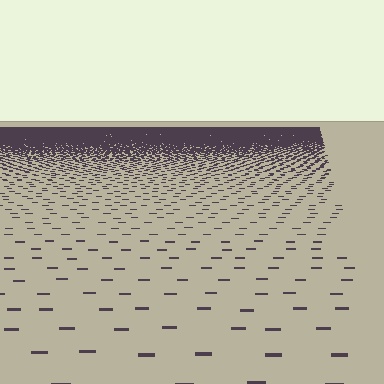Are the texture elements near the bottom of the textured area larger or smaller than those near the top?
Larger. Near the bottom, elements are closer to the viewer and appear at a bigger on-screen size.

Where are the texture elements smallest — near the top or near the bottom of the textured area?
Near the top.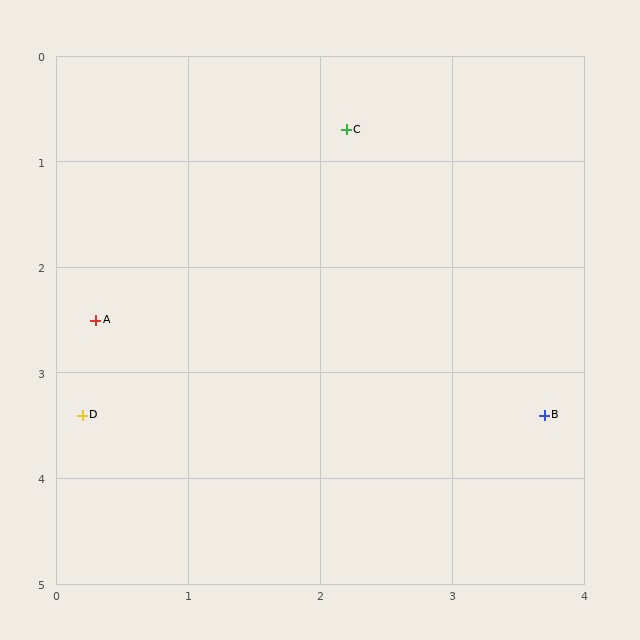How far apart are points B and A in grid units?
Points B and A are about 3.5 grid units apart.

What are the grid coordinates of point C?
Point C is at approximately (2.2, 0.7).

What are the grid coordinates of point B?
Point B is at approximately (3.7, 3.4).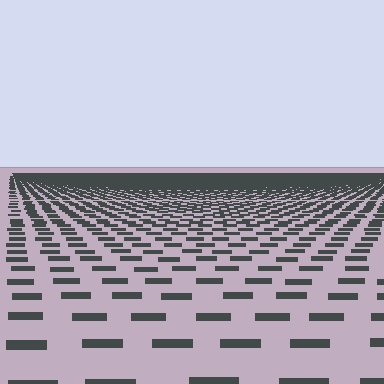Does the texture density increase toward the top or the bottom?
Density increases toward the top.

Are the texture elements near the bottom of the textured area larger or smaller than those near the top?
Larger. Near the bottom, elements are closer to the viewer and appear at a bigger on-screen size.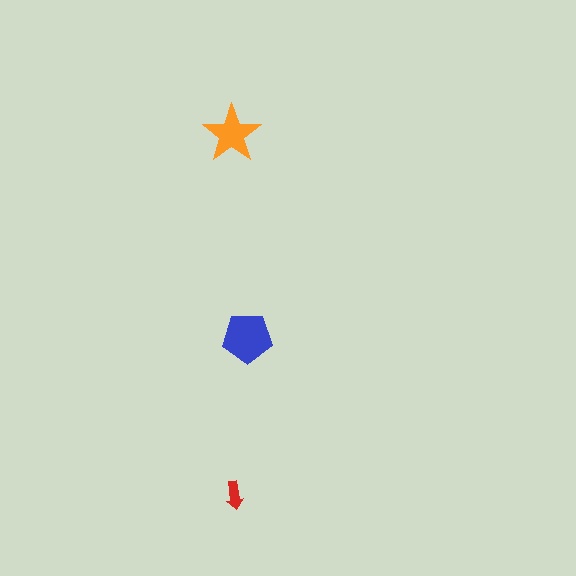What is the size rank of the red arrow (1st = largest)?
3rd.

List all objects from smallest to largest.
The red arrow, the orange star, the blue pentagon.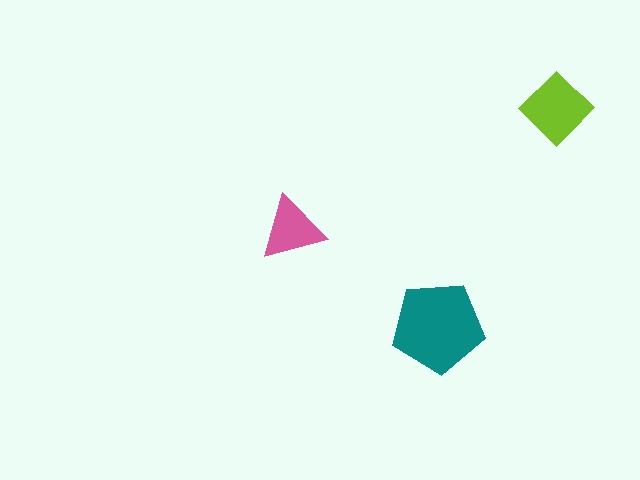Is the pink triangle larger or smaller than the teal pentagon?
Smaller.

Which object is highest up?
The lime diamond is topmost.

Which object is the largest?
The teal pentagon.